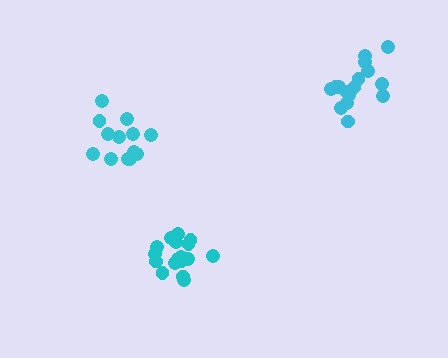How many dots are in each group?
Group 1: 16 dots, Group 2: 17 dots, Group 3: 13 dots (46 total).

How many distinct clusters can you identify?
There are 3 distinct clusters.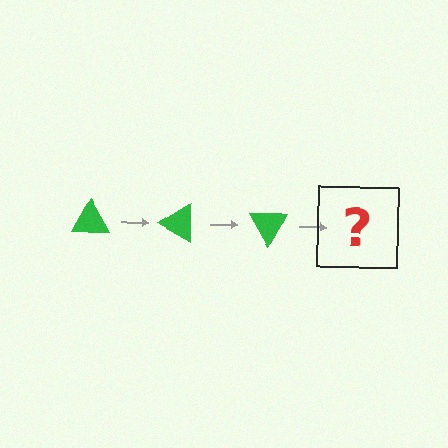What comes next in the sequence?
The next element should be a green triangle rotated 90 degrees.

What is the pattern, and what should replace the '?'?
The pattern is that the triangle rotates 30 degrees each step. The '?' should be a green triangle rotated 90 degrees.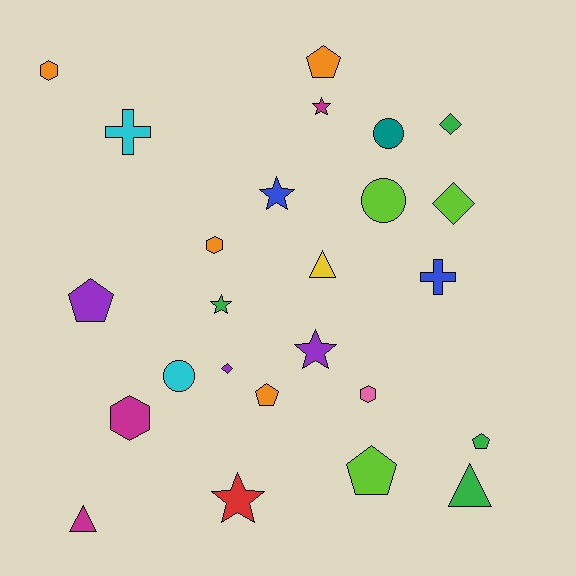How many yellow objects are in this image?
There is 1 yellow object.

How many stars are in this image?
There are 5 stars.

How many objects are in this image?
There are 25 objects.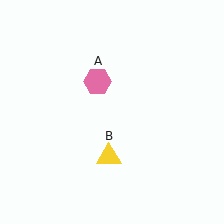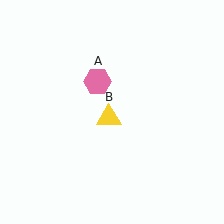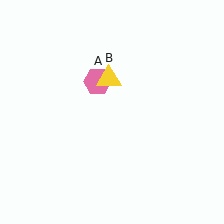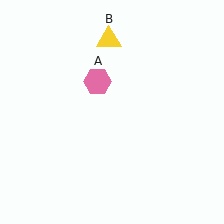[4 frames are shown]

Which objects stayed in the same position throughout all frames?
Pink hexagon (object A) remained stationary.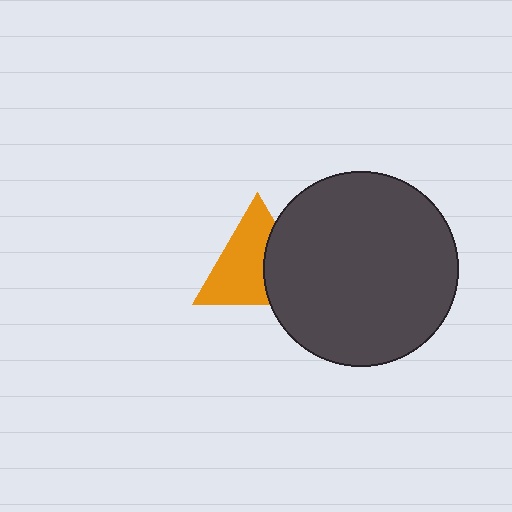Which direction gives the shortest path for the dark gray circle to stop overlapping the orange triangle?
Moving right gives the shortest separation.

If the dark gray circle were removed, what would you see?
You would see the complete orange triangle.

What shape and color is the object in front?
The object in front is a dark gray circle.